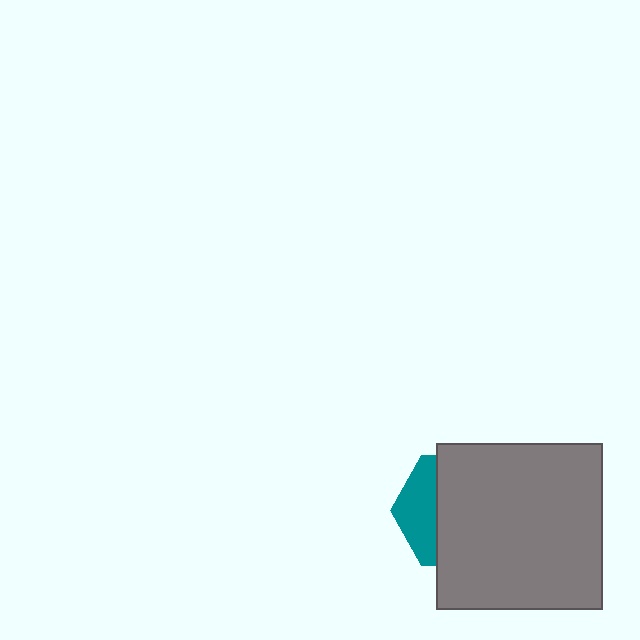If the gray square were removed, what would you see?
You would see the complete teal hexagon.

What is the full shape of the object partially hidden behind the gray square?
The partially hidden object is a teal hexagon.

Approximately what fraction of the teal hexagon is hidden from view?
Roughly 69% of the teal hexagon is hidden behind the gray square.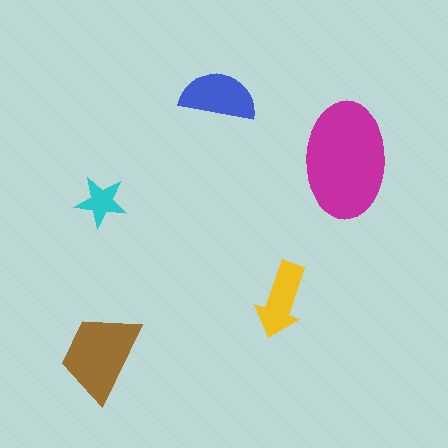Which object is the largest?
The magenta ellipse.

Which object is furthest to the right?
The magenta ellipse is rightmost.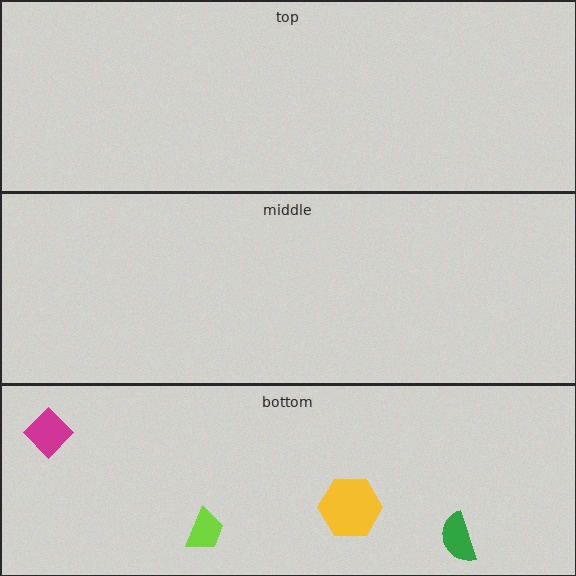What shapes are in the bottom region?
The yellow hexagon, the lime trapezoid, the magenta diamond, the green semicircle.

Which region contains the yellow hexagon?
The bottom region.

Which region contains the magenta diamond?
The bottom region.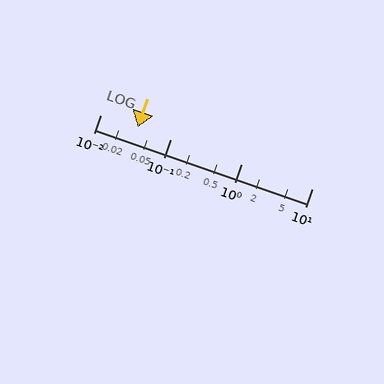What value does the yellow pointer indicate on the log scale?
The pointer indicates approximately 0.034.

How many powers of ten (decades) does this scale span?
The scale spans 3 decades, from 0.01 to 10.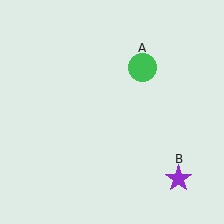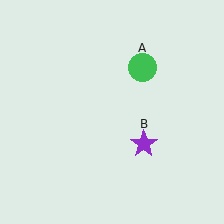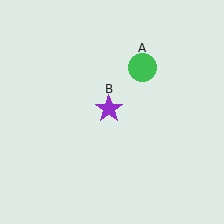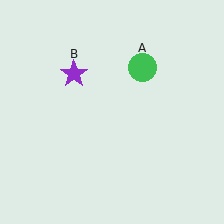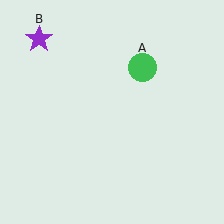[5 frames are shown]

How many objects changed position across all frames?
1 object changed position: purple star (object B).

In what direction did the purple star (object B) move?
The purple star (object B) moved up and to the left.